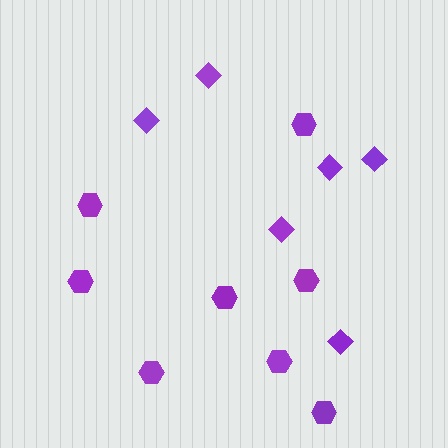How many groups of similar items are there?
There are 2 groups: one group of hexagons (8) and one group of diamonds (6).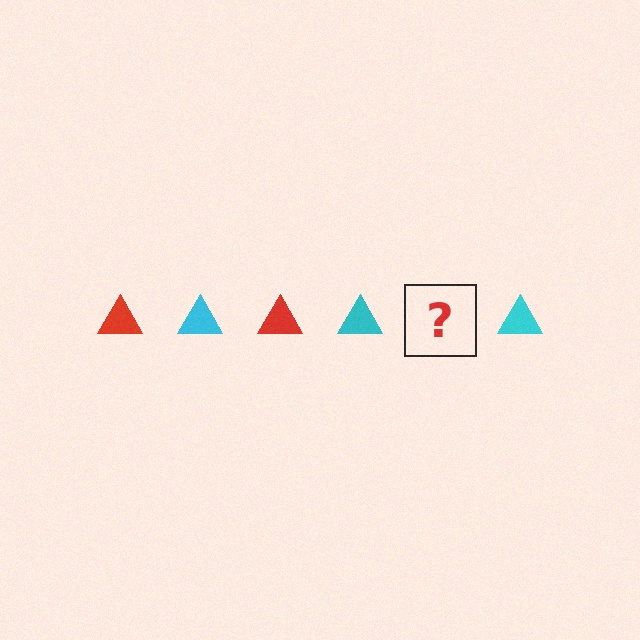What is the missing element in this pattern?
The missing element is a red triangle.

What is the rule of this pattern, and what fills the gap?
The rule is that the pattern cycles through red, cyan triangles. The gap should be filled with a red triangle.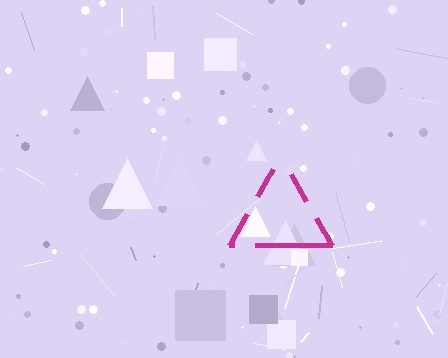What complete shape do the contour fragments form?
The contour fragments form a triangle.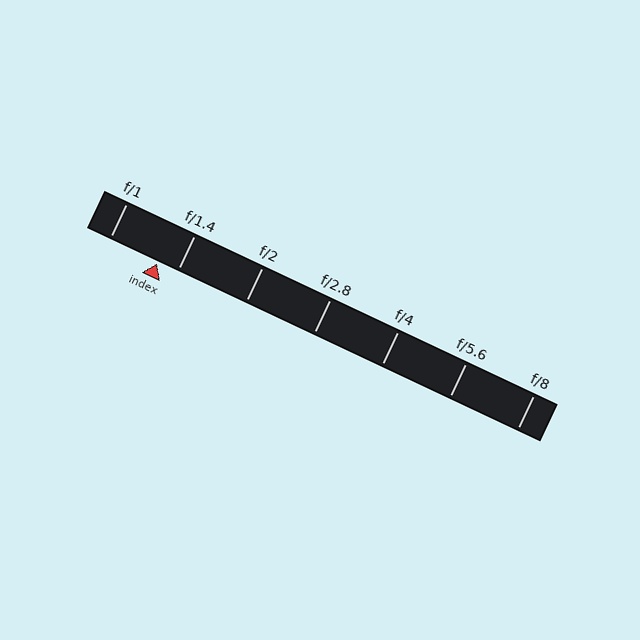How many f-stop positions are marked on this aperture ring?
There are 7 f-stop positions marked.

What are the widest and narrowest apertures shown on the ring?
The widest aperture shown is f/1 and the narrowest is f/8.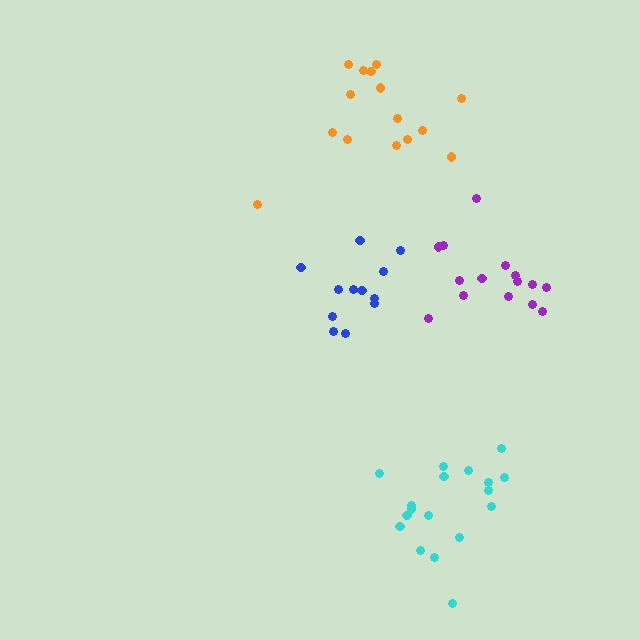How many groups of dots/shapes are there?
There are 4 groups.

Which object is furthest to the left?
The blue cluster is leftmost.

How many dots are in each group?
Group 1: 15 dots, Group 2: 12 dots, Group 3: 18 dots, Group 4: 15 dots (60 total).